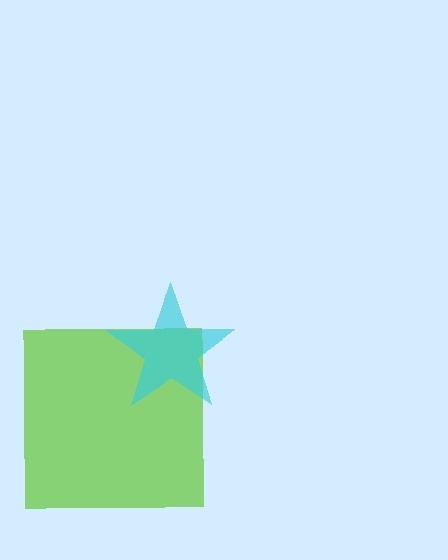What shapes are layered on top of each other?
The layered shapes are: a lime square, a cyan star.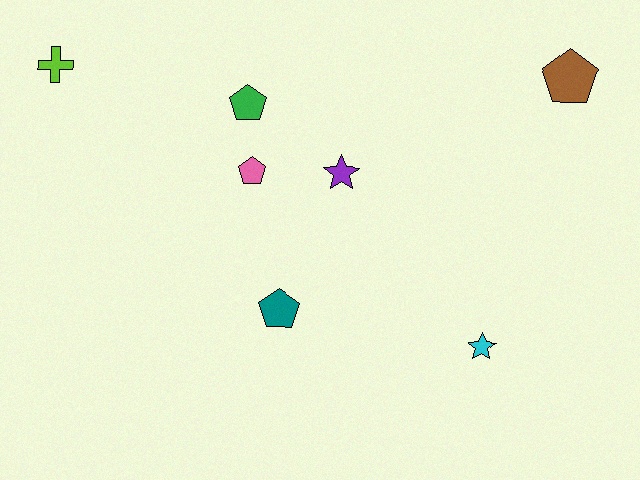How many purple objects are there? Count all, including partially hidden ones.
There is 1 purple object.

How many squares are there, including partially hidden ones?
There are no squares.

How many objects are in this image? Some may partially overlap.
There are 7 objects.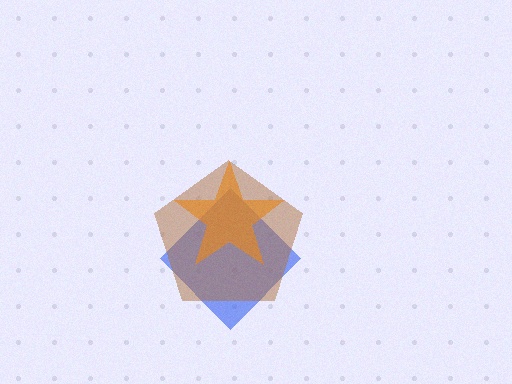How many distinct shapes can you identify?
There are 3 distinct shapes: a blue diamond, a brown pentagon, an orange star.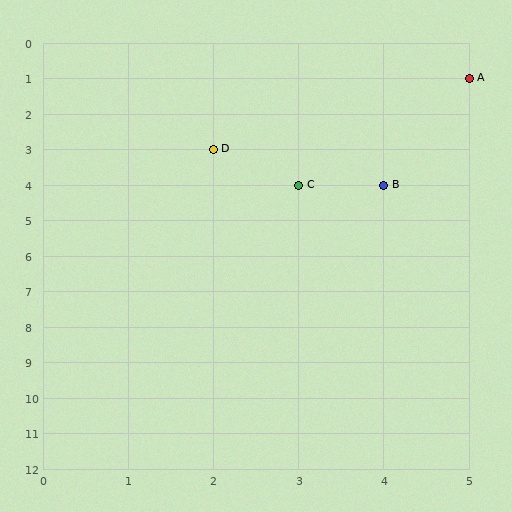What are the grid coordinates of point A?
Point A is at grid coordinates (5, 1).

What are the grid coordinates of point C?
Point C is at grid coordinates (3, 4).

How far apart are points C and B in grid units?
Points C and B are 1 column apart.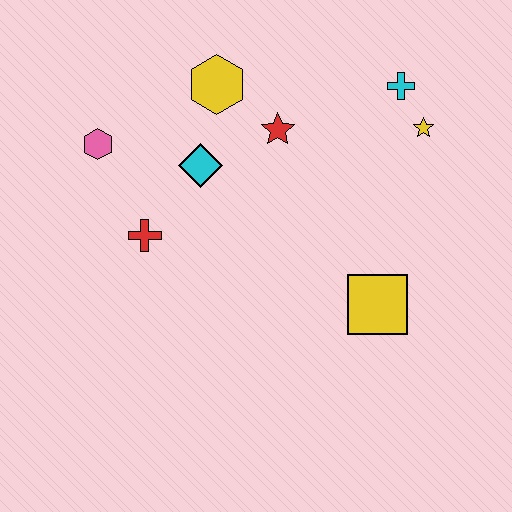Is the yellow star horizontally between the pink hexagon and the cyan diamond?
No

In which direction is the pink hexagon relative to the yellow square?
The pink hexagon is to the left of the yellow square.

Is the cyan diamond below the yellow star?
Yes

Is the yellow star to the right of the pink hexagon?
Yes